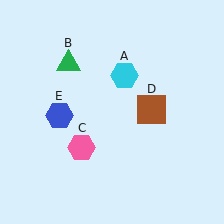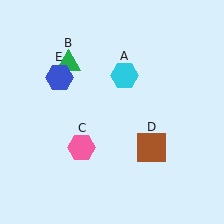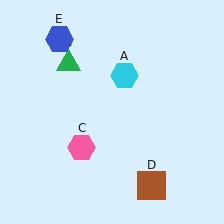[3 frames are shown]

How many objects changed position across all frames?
2 objects changed position: brown square (object D), blue hexagon (object E).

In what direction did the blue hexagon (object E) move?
The blue hexagon (object E) moved up.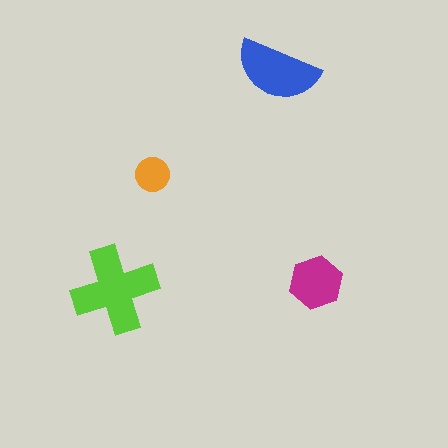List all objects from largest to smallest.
The lime cross, the blue semicircle, the magenta hexagon, the orange circle.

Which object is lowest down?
The lime cross is bottommost.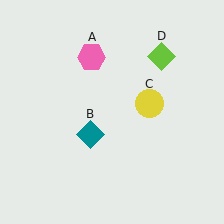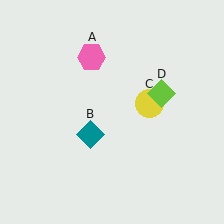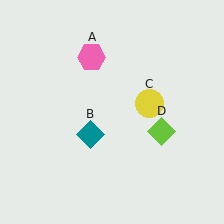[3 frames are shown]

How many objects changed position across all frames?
1 object changed position: lime diamond (object D).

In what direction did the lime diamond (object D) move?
The lime diamond (object D) moved down.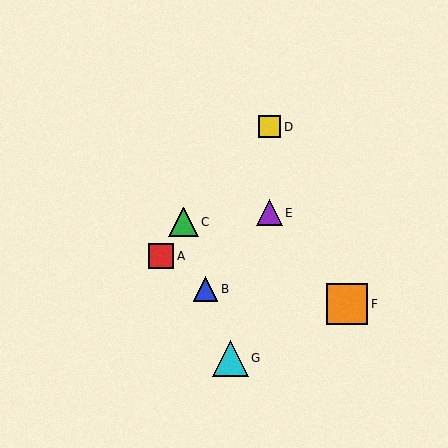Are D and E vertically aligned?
Yes, both are at x≈270.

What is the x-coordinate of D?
Object D is at x≈270.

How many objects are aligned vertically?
2 objects (D, E) are aligned vertically.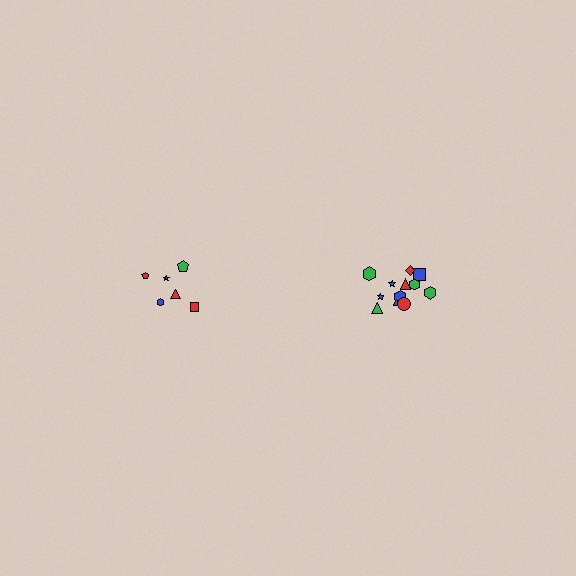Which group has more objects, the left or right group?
The right group.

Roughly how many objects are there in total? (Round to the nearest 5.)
Roughly 20 objects in total.